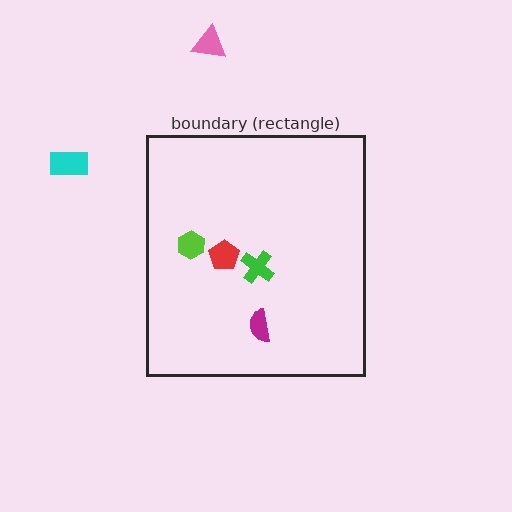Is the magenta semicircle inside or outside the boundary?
Inside.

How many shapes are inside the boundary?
4 inside, 2 outside.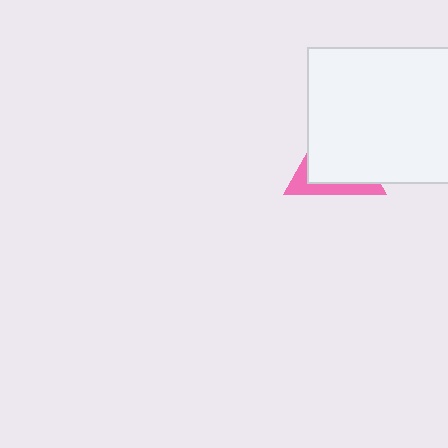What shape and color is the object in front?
The object in front is a white rectangle.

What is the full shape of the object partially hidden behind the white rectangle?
The partially hidden object is a pink triangle.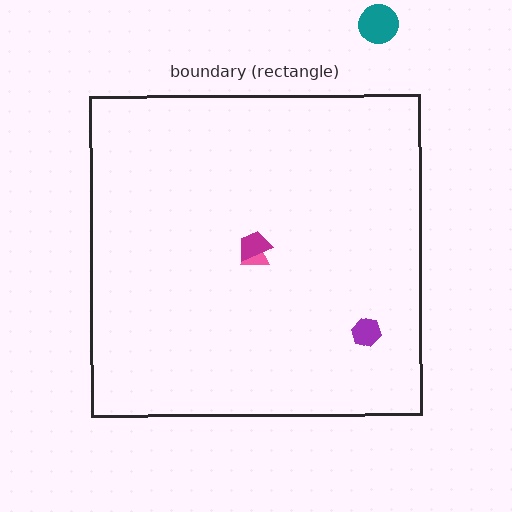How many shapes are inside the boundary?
3 inside, 1 outside.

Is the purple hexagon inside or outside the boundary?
Inside.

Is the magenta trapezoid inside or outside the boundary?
Inside.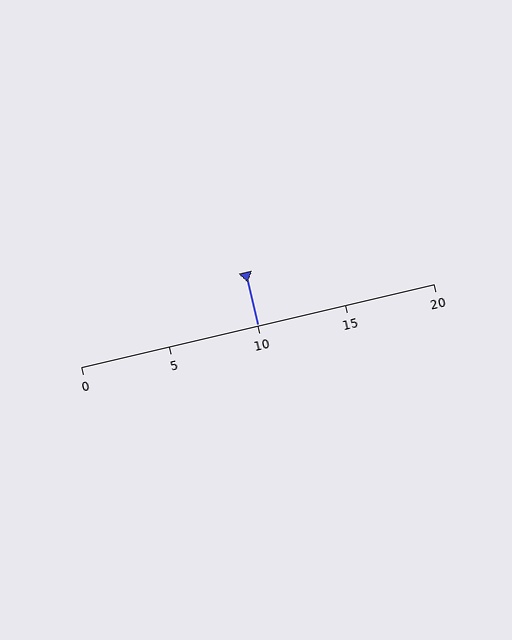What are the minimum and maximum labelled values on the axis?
The axis runs from 0 to 20.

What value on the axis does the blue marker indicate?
The marker indicates approximately 10.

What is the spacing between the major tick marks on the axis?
The major ticks are spaced 5 apart.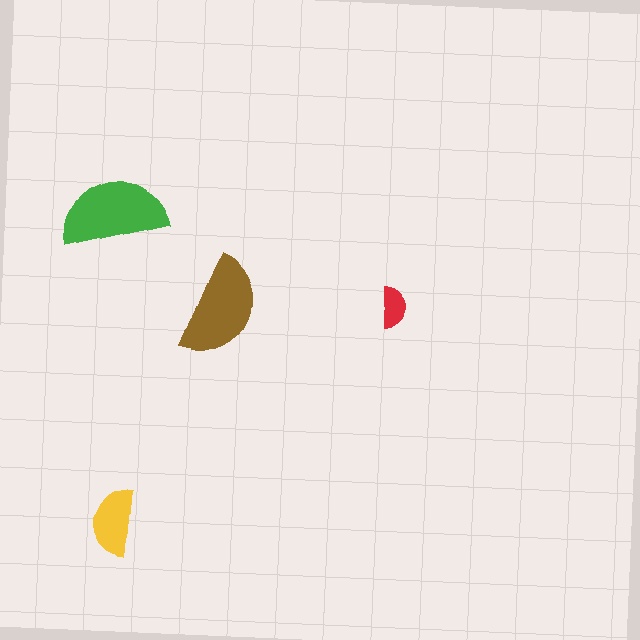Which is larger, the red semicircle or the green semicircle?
The green one.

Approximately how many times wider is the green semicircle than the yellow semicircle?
About 1.5 times wider.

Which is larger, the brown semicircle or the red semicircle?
The brown one.